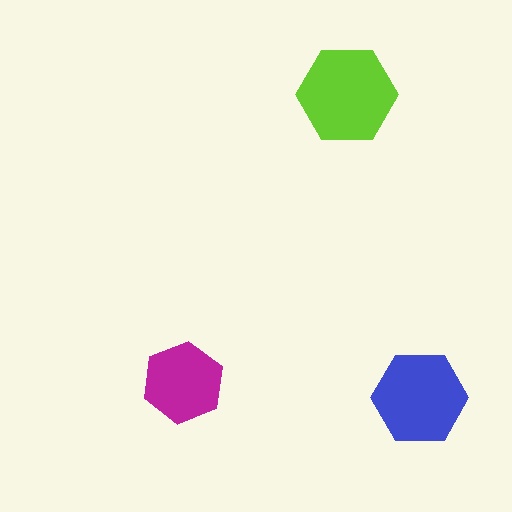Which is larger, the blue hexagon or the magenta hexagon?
The blue one.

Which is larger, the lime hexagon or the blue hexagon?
The lime one.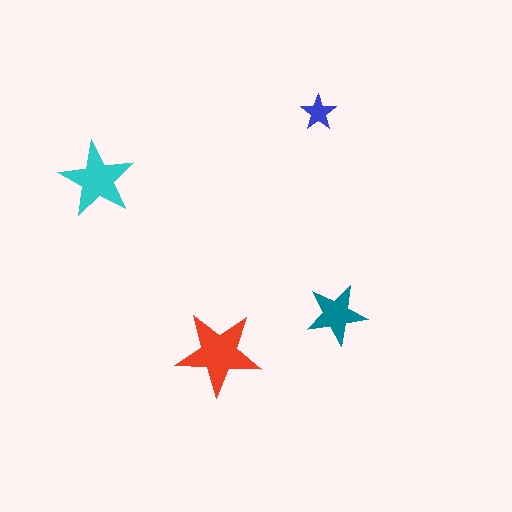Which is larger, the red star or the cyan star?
The red one.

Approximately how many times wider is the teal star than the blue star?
About 1.5 times wider.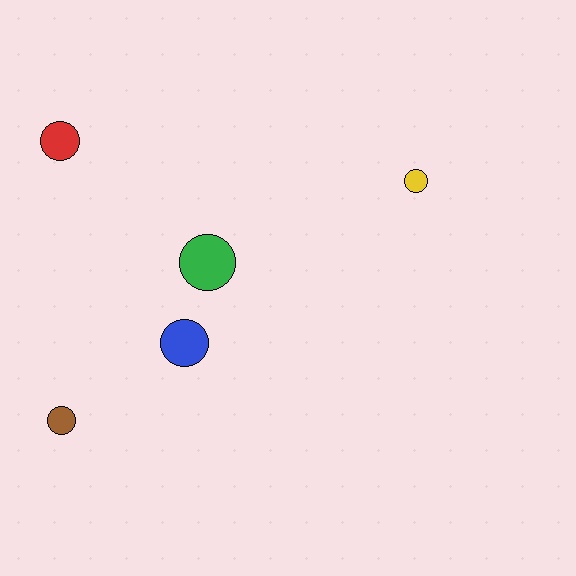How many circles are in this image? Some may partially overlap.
There are 5 circles.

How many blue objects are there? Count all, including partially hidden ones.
There is 1 blue object.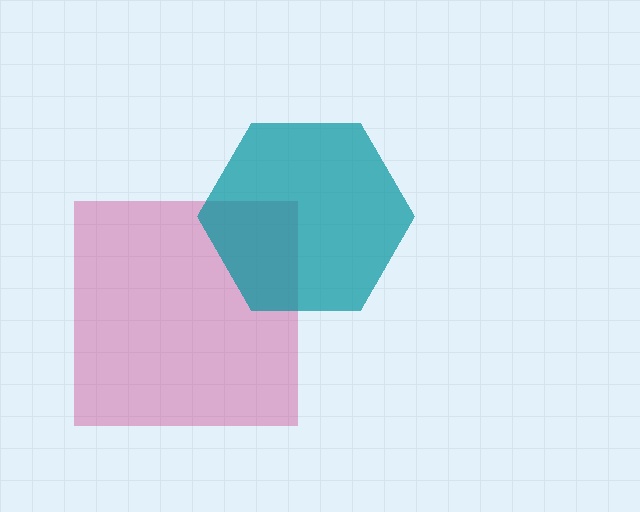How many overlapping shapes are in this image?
There are 2 overlapping shapes in the image.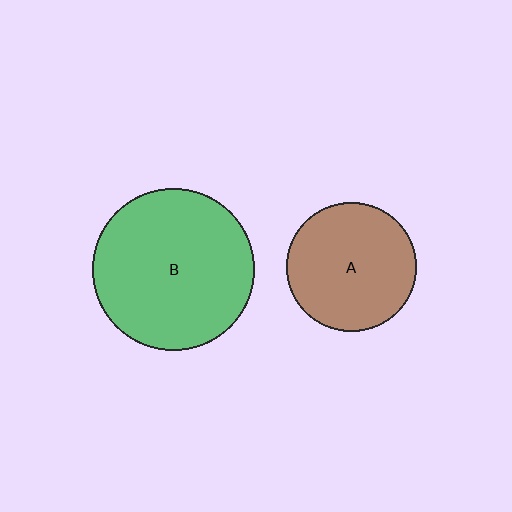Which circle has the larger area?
Circle B (green).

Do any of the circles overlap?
No, none of the circles overlap.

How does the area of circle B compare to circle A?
Approximately 1.6 times.